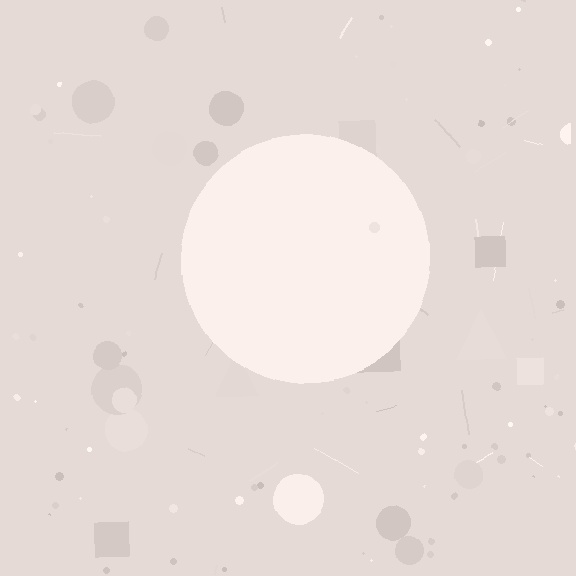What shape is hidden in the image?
A circle is hidden in the image.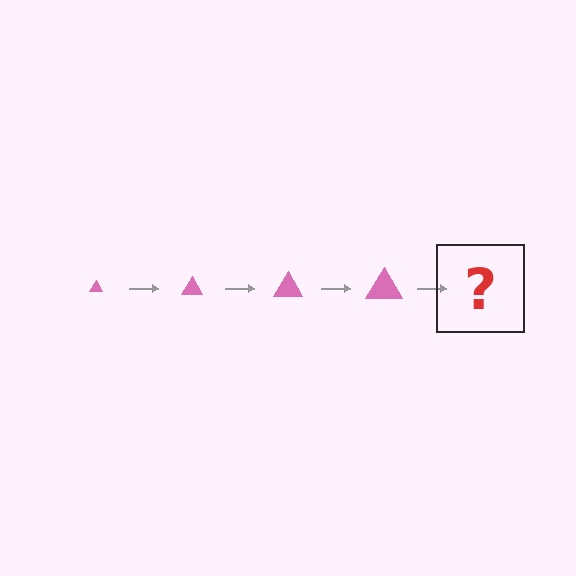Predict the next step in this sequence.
The next step is a pink triangle, larger than the previous one.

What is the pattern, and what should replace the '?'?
The pattern is that the triangle gets progressively larger each step. The '?' should be a pink triangle, larger than the previous one.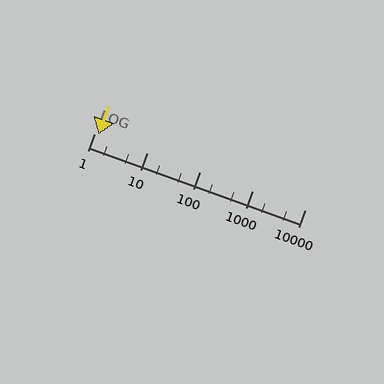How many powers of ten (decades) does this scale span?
The scale spans 4 decades, from 1 to 10000.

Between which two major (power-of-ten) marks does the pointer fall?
The pointer is between 1 and 10.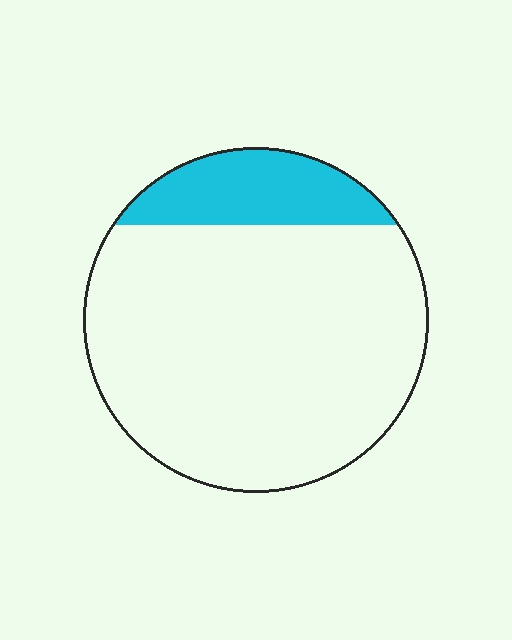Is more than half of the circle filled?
No.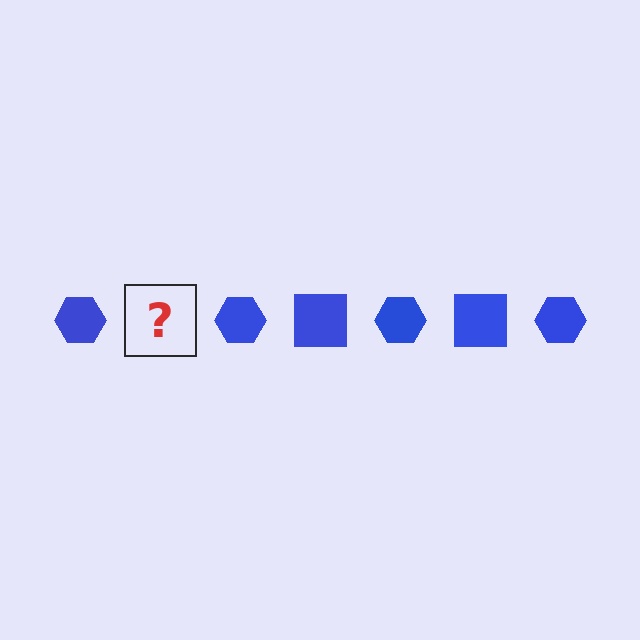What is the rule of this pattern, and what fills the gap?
The rule is that the pattern cycles through hexagon, square shapes in blue. The gap should be filled with a blue square.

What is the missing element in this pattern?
The missing element is a blue square.